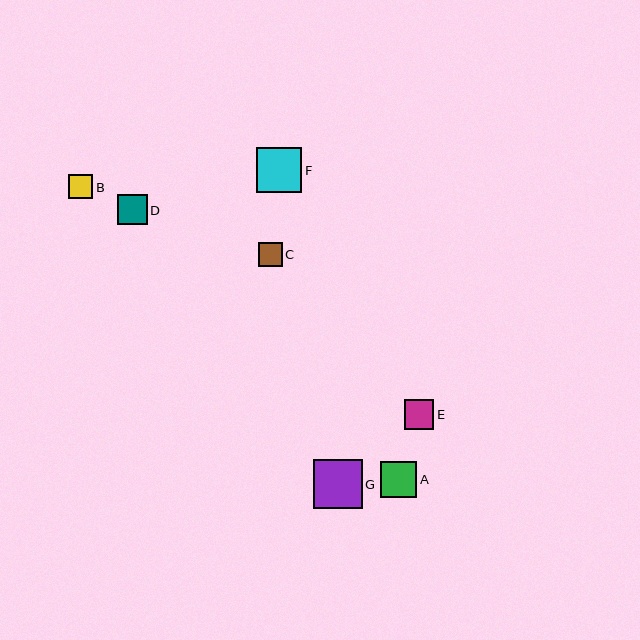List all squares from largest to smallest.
From largest to smallest: G, F, A, D, E, B, C.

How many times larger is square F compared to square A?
Square F is approximately 1.3 times the size of square A.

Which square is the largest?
Square G is the largest with a size of approximately 49 pixels.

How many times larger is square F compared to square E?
Square F is approximately 1.5 times the size of square E.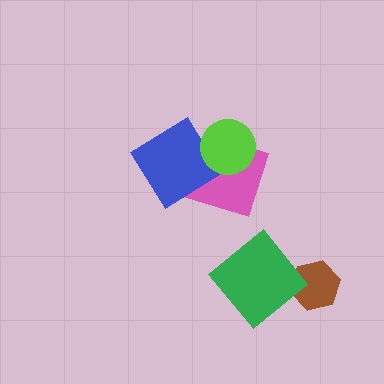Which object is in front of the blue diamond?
The lime circle is in front of the blue diamond.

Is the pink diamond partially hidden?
Yes, it is partially covered by another shape.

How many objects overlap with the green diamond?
1 object overlaps with the green diamond.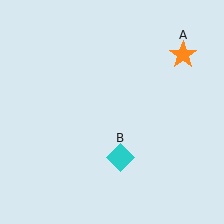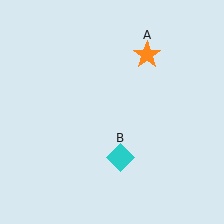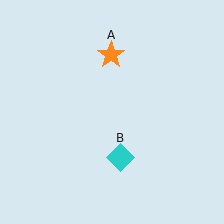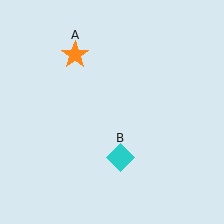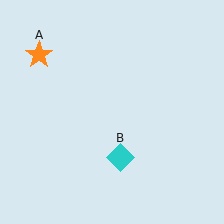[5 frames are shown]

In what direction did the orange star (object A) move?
The orange star (object A) moved left.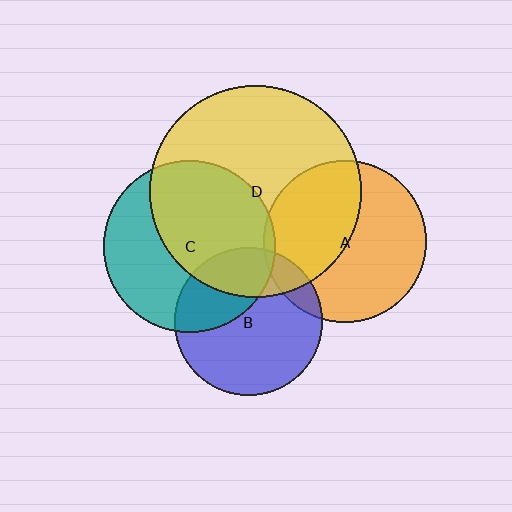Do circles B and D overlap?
Yes.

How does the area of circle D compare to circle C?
Approximately 1.5 times.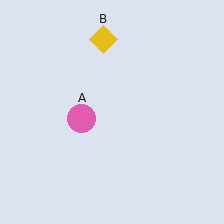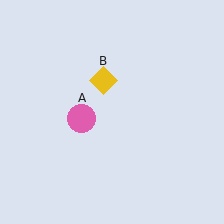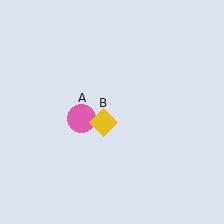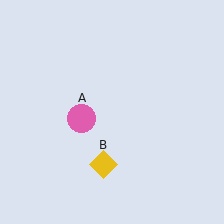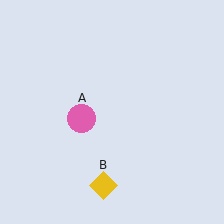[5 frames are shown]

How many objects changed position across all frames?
1 object changed position: yellow diamond (object B).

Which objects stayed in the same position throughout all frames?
Pink circle (object A) remained stationary.